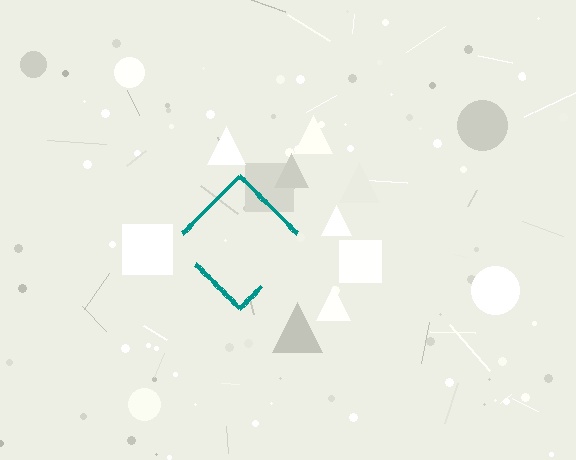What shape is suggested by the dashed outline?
The dashed outline suggests a diamond.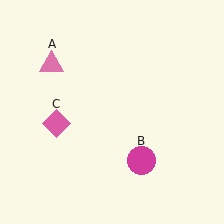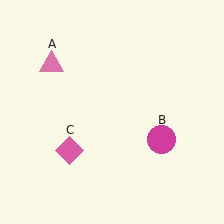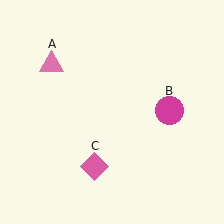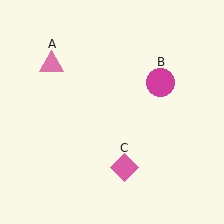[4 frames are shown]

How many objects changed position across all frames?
2 objects changed position: magenta circle (object B), pink diamond (object C).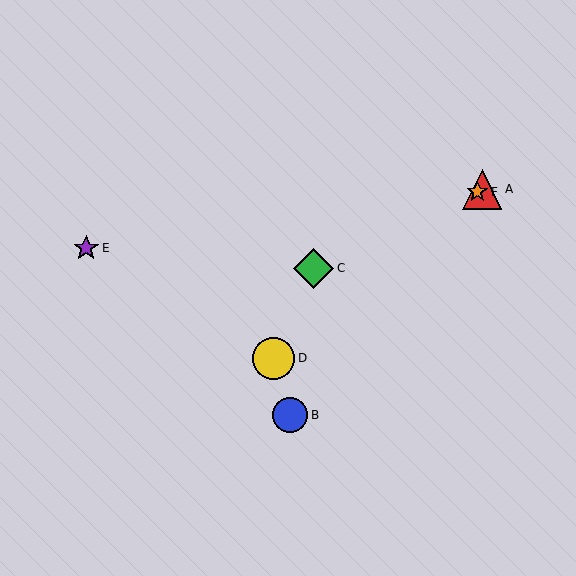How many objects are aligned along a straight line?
3 objects (A, C, F) are aligned along a straight line.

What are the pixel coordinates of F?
Object F is at (477, 192).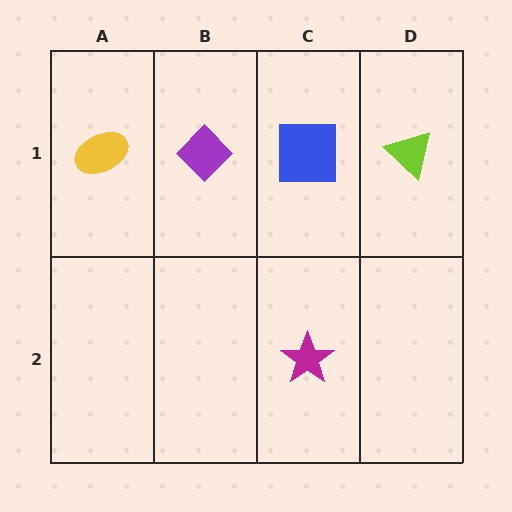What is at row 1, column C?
A blue square.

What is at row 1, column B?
A purple diamond.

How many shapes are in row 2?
1 shape.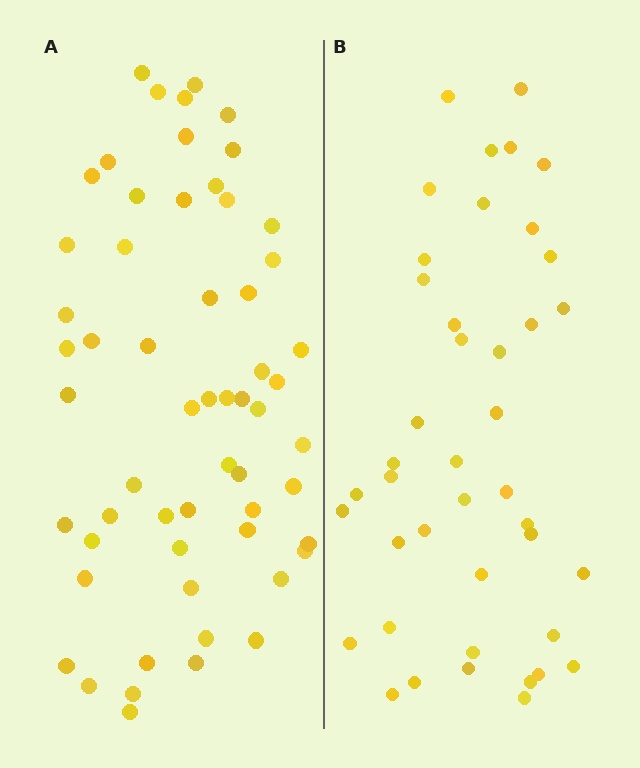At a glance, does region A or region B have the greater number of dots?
Region A (the left region) has more dots.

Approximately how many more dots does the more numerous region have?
Region A has approximately 15 more dots than region B.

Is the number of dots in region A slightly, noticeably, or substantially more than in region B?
Region A has noticeably more, but not dramatically so. The ratio is roughly 1.4 to 1.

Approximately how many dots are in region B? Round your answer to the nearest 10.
About 40 dots. (The exact count is 42, which rounds to 40.)